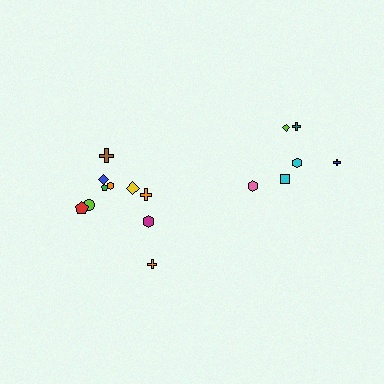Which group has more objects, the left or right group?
The left group.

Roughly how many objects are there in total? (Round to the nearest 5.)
Roughly 15 objects in total.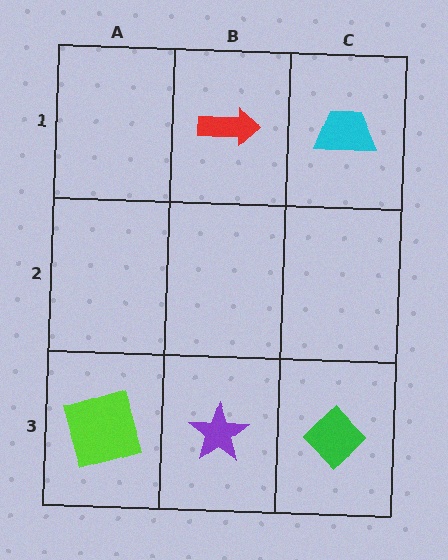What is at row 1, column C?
A cyan trapezoid.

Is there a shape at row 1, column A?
No, that cell is empty.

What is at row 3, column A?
A lime square.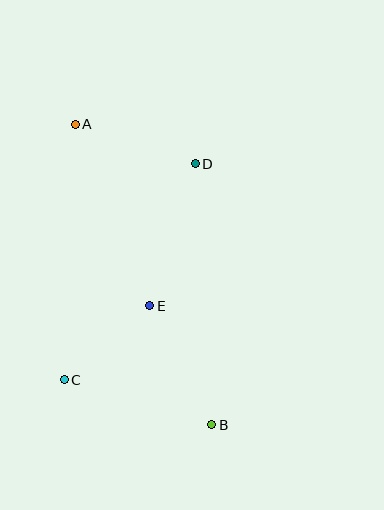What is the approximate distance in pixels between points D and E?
The distance between D and E is approximately 149 pixels.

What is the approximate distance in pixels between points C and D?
The distance between C and D is approximately 253 pixels.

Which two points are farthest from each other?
Points A and B are farthest from each other.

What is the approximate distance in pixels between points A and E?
The distance between A and E is approximately 196 pixels.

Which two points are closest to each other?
Points C and E are closest to each other.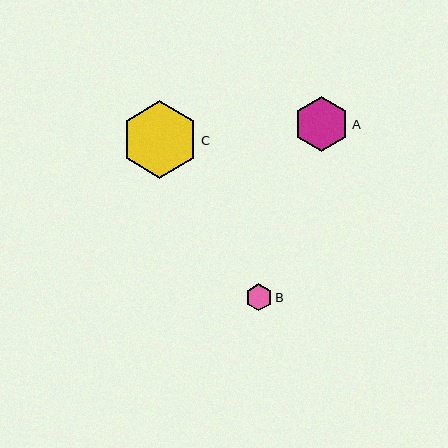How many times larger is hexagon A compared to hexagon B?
Hexagon A is approximately 2.1 times the size of hexagon B.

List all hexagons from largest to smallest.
From largest to smallest: C, A, B.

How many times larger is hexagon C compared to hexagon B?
Hexagon C is approximately 2.9 times the size of hexagon B.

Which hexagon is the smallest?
Hexagon B is the smallest with a size of approximately 27 pixels.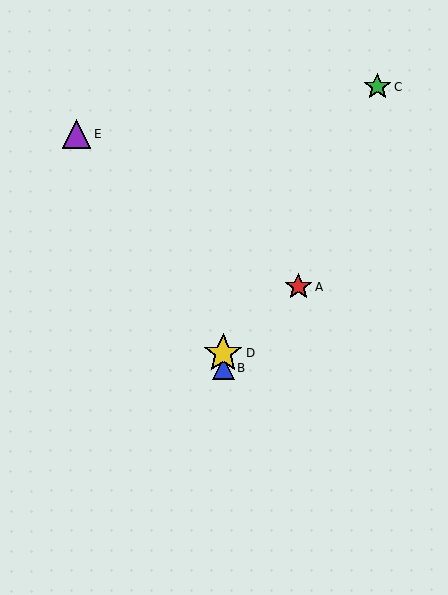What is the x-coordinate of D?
Object D is at x≈223.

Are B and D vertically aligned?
Yes, both are at x≈223.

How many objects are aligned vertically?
2 objects (B, D) are aligned vertically.